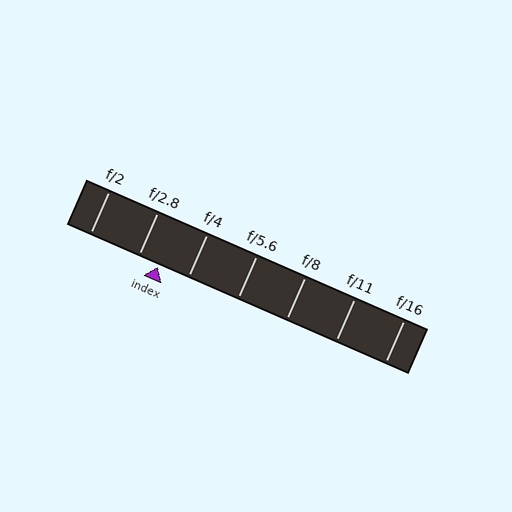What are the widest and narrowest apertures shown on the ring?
The widest aperture shown is f/2 and the narrowest is f/16.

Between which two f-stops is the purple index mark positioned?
The index mark is between f/2.8 and f/4.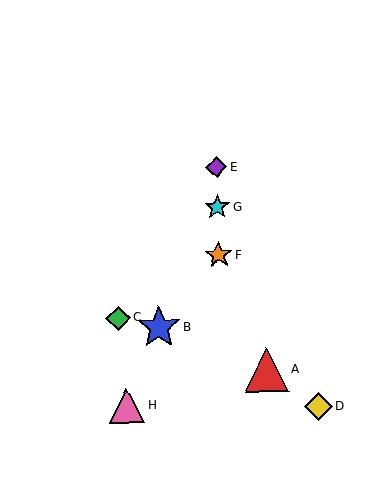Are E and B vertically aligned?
No, E is at x≈217 and B is at x≈159.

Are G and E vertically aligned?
Yes, both are at x≈218.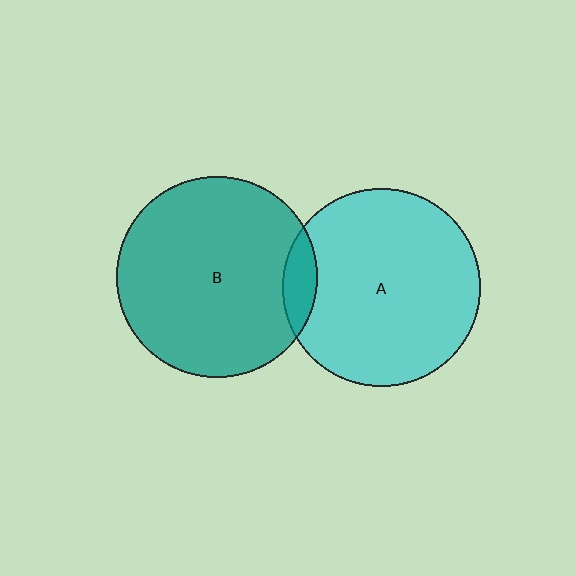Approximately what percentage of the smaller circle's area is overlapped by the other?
Approximately 10%.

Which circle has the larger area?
Circle B (teal).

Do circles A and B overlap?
Yes.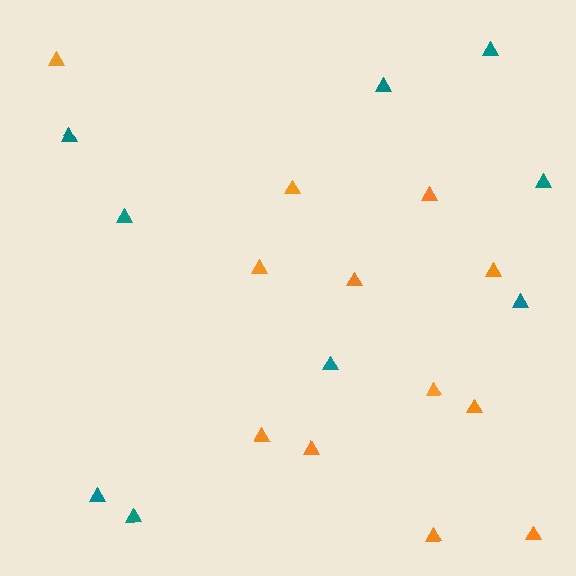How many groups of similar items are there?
There are 2 groups: one group of orange triangles (12) and one group of teal triangles (9).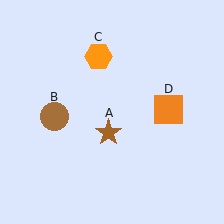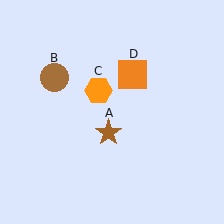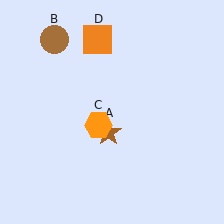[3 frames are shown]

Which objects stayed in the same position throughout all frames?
Brown star (object A) remained stationary.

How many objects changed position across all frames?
3 objects changed position: brown circle (object B), orange hexagon (object C), orange square (object D).